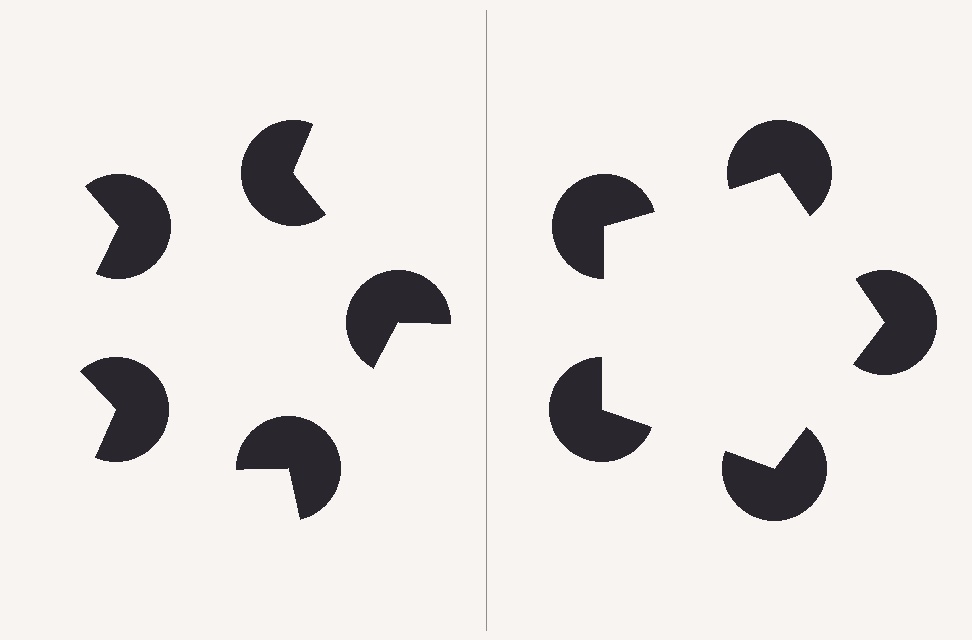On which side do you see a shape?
An illusory pentagon appears on the right side. On the left side the wedge cuts are rotated, so no coherent shape forms.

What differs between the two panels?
The pac-man discs are positioned identically on both sides; only the wedge orientations differ. On the right they align to a pentagon; on the left they are misaligned.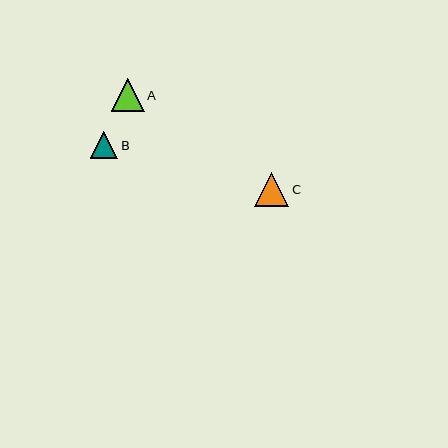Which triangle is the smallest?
Triangle B is the smallest with a size of approximately 28 pixels.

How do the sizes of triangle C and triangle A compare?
Triangle C and triangle A are approximately the same size.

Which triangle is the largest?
Triangle C is the largest with a size of approximately 34 pixels.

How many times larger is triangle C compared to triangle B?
Triangle C is approximately 1.2 times the size of triangle B.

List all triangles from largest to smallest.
From largest to smallest: C, A, B.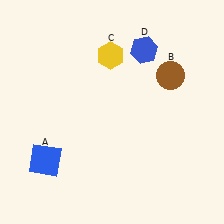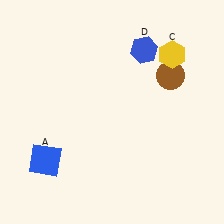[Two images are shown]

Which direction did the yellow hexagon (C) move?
The yellow hexagon (C) moved right.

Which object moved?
The yellow hexagon (C) moved right.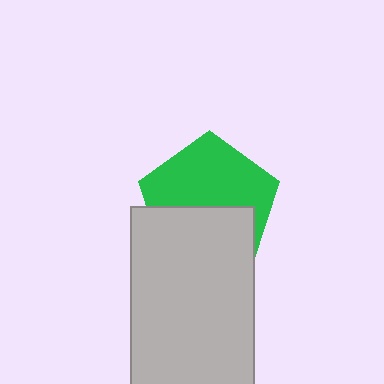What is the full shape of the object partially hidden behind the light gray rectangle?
The partially hidden object is a green pentagon.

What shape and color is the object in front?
The object in front is a light gray rectangle.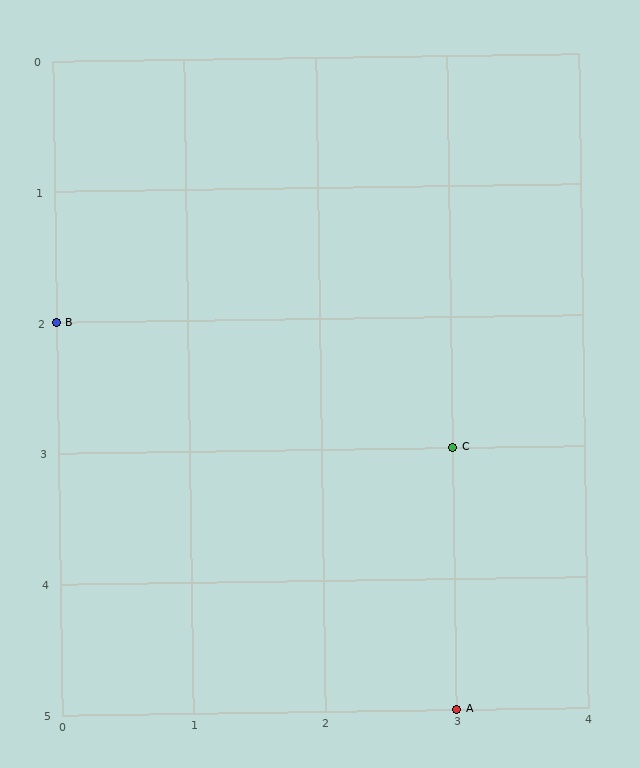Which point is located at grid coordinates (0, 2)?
Point B is at (0, 2).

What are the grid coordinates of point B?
Point B is at grid coordinates (0, 2).